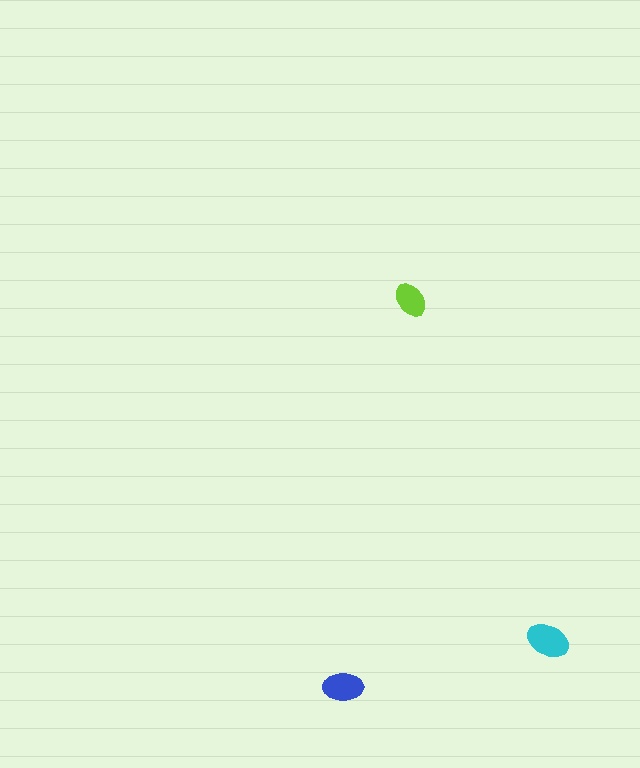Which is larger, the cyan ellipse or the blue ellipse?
The cyan one.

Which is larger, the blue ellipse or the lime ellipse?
The blue one.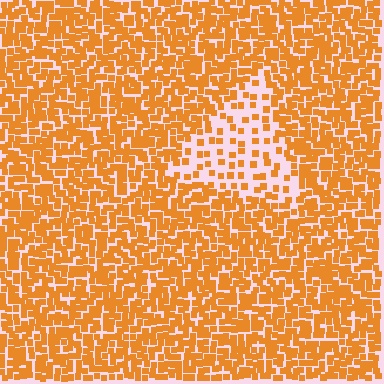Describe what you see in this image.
The image contains small orange elements arranged at two different densities. A triangle-shaped region is visible where the elements are less densely packed than the surrounding area.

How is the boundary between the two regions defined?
The boundary is defined by a change in element density (approximately 2.8x ratio). All elements are the same color, size, and shape.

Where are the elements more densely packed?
The elements are more densely packed outside the triangle boundary.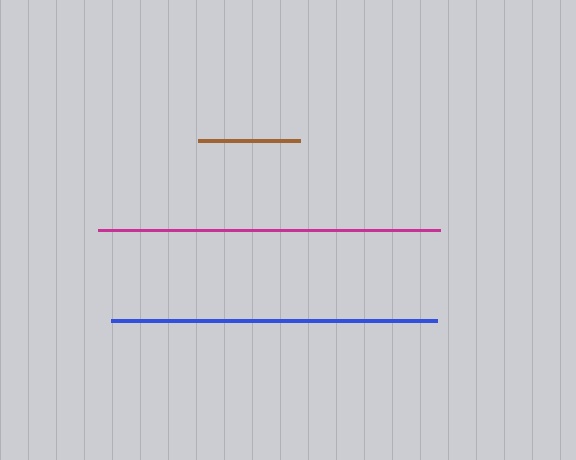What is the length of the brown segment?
The brown segment is approximately 102 pixels long.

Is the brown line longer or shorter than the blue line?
The blue line is longer than the brown line.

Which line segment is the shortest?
The brown line is the shortest at approximately 102 pixels.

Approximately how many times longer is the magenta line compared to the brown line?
The magenta line is approximately 3.4 times the length of the brown line.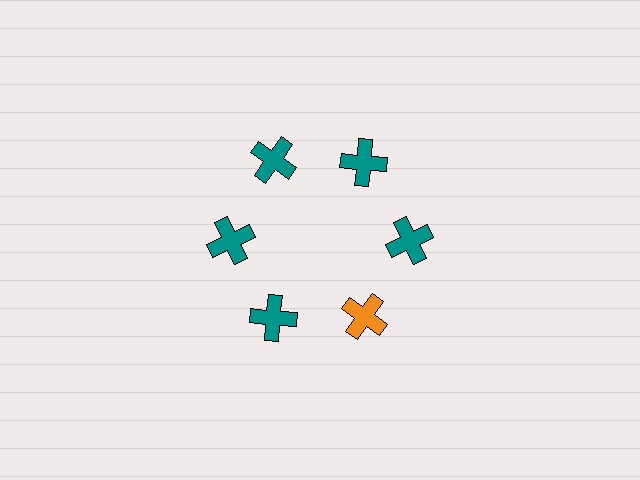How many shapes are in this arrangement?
There are 6 shapes arranged in a ring pattern.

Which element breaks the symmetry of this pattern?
The orange cross at roughly the 5 o'clock position breaks the symmetry. All other shapes are teal crosses.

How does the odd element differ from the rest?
It has a different color: orange instead of teal.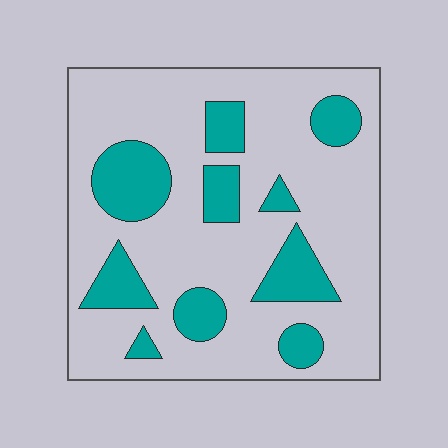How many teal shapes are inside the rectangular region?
10.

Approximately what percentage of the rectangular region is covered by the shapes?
Approximately 25%.